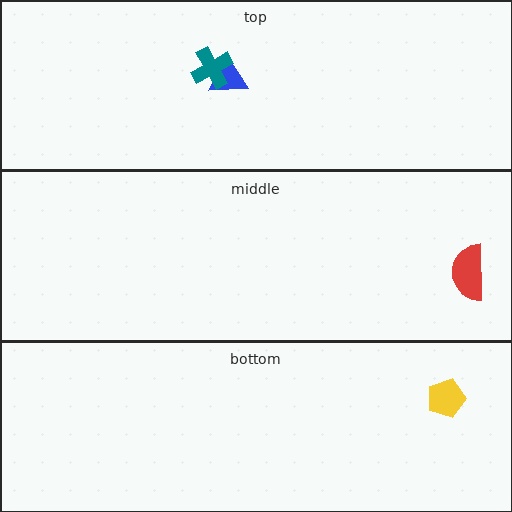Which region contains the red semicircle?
The middle region.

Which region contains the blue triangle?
The top region.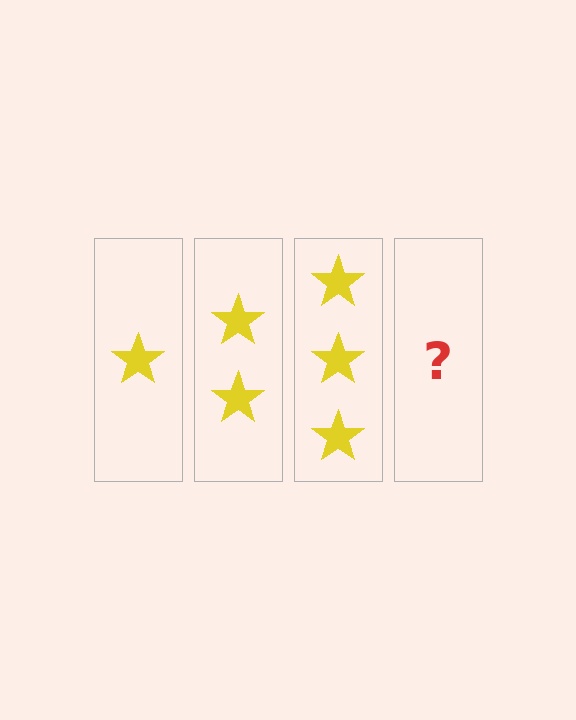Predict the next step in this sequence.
The next step is 4 stars.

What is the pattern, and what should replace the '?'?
The pattern is that each step adds one more star. The '?' should be 4 stars.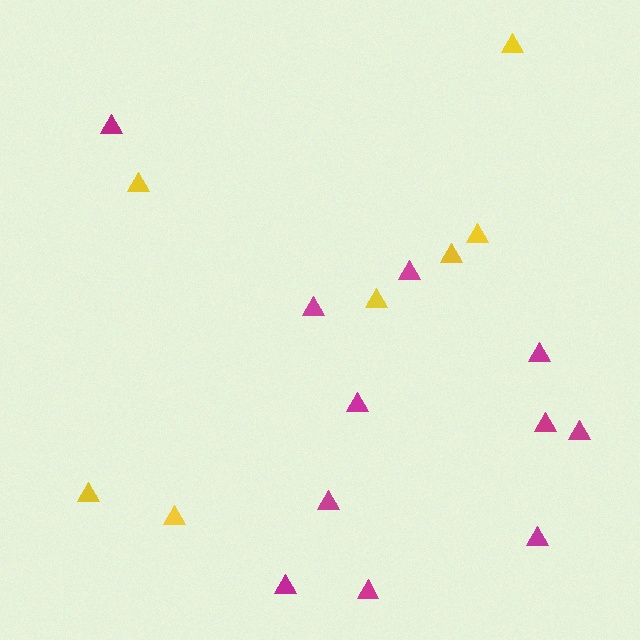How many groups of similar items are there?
There are 2 groups: one group of magenta triangles (11) and one group of yellow triangles (7).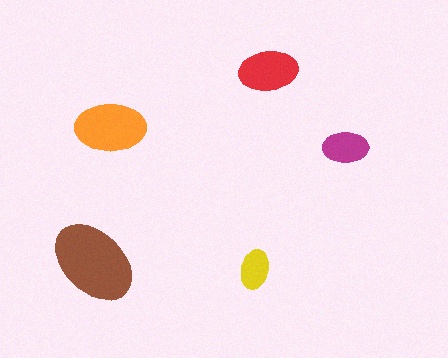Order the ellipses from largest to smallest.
the brown one, the orange one, the red one, the magenta one, the yellow one.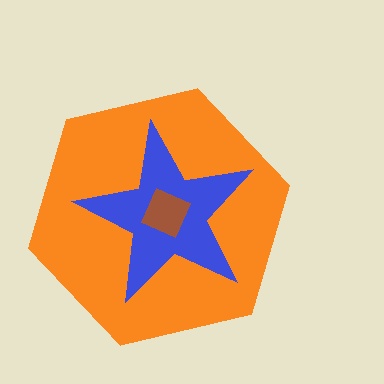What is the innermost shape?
The brown square.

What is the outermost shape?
The orange hexagon.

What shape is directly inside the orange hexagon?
The blue star.